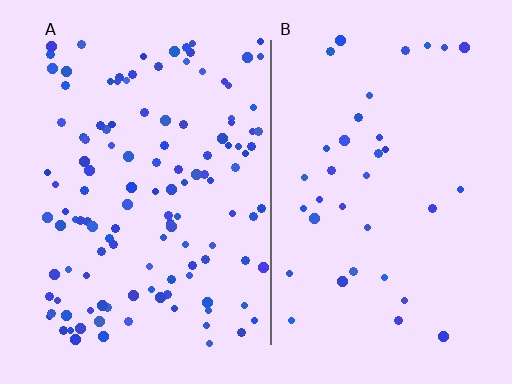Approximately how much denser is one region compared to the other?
Approximately 3.5× — region A over region B.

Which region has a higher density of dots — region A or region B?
A (the left).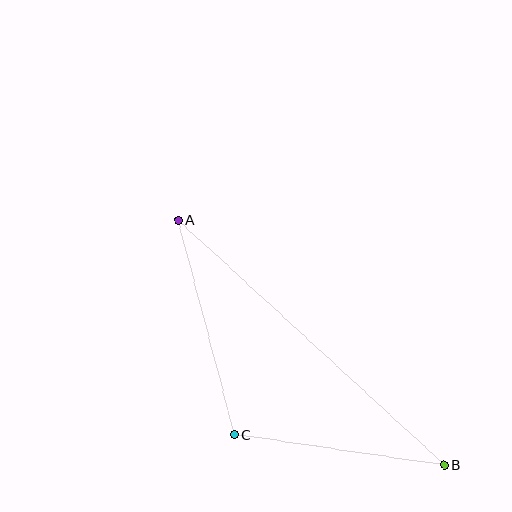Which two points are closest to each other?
Points B and C are closest to each other.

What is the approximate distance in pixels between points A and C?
The distance between A and C is approximately 222 pixels.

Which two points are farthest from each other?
Points A and B are farthest from each other.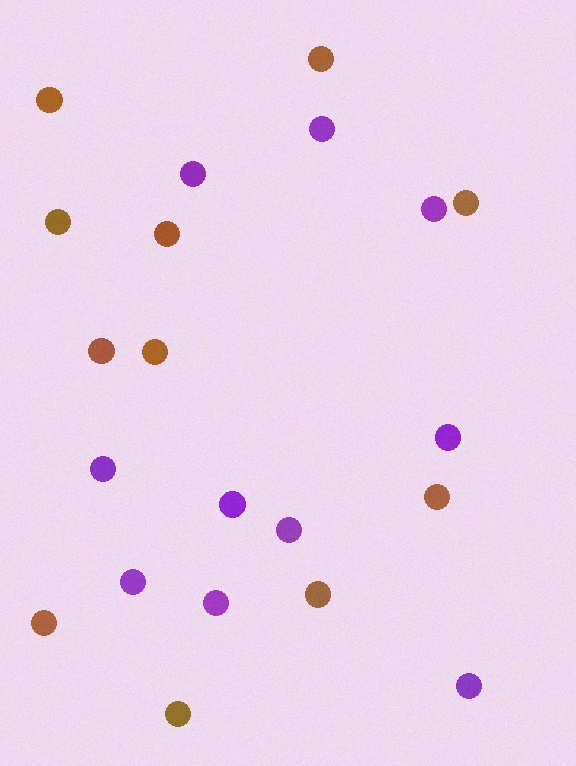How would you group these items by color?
There are 2 groups: one group of purple circles (10) and one group of brown circles (11).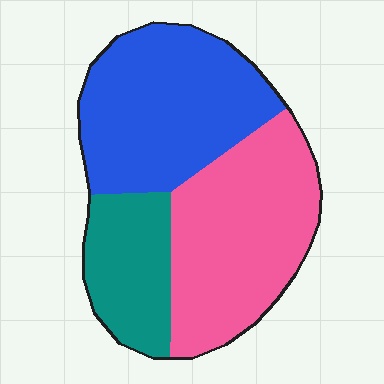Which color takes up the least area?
Teal, at roughly 20%.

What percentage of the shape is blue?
Blue takes up about two fifths (2/5) of the shape.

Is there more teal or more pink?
Pink.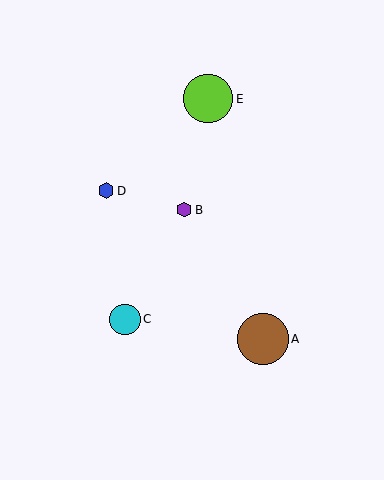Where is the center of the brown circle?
The center of the brown circle is at (263, 339).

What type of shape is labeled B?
Shape B is a purple hexagon.